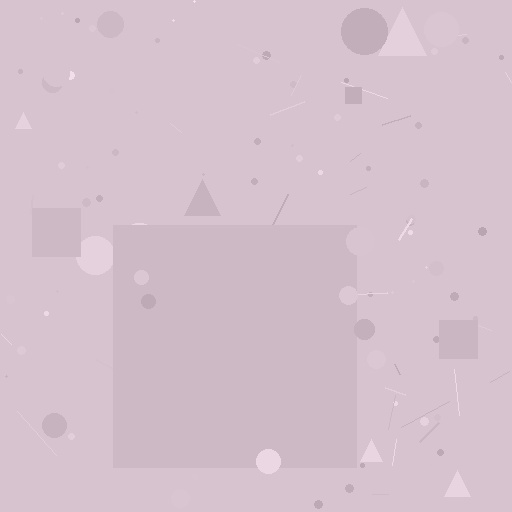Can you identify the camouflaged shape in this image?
The camouflaged shape is a square.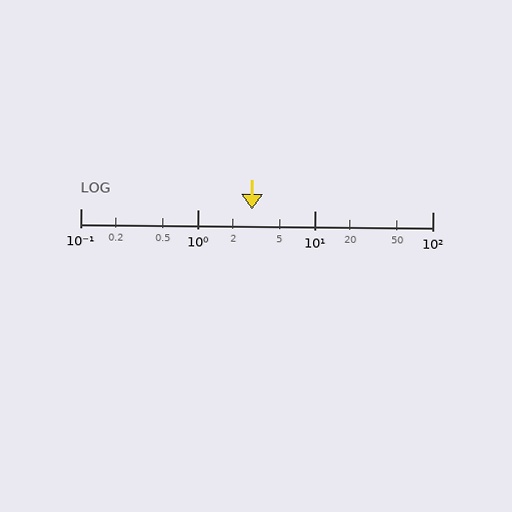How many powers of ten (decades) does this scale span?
The scale spans 3 decades, from 0.1 to 100.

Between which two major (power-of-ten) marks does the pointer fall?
The pointer is between 1 and 10.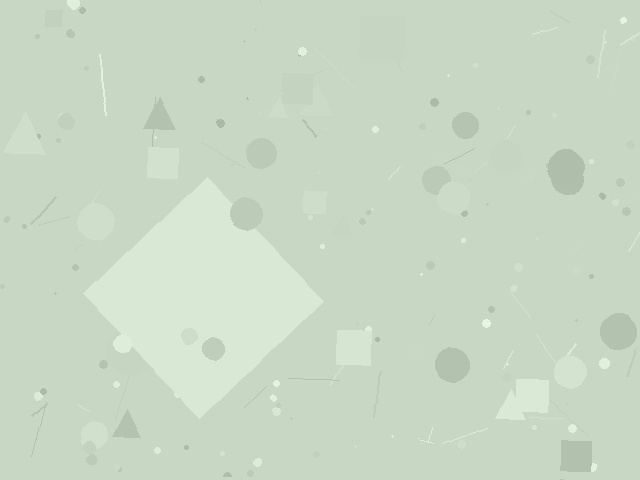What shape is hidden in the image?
A diamond is hidden in the image.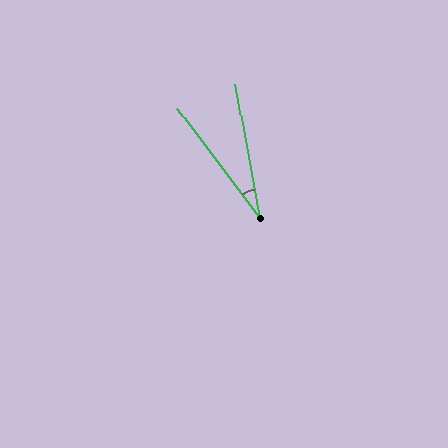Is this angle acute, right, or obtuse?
It is acute.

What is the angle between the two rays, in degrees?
Approximately 27 degrees.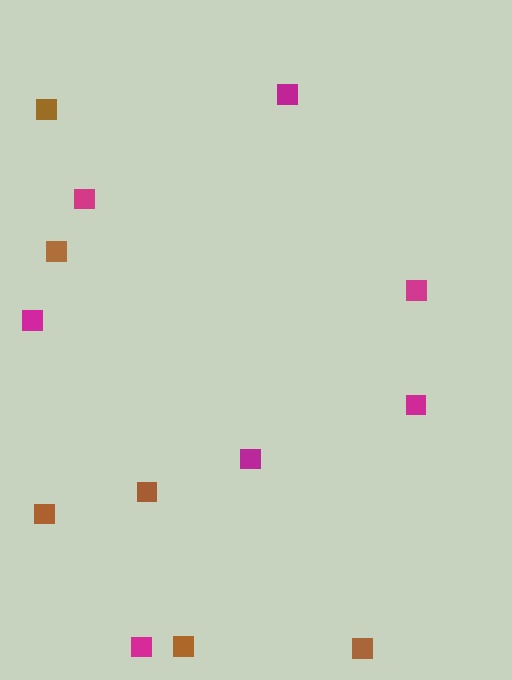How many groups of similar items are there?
There are 2 groups: one group of brown squares (6) and one group of magenta squares (7).